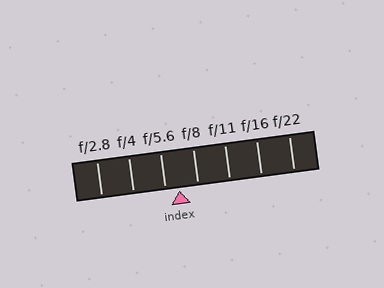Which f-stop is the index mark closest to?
The index mark is closest to f/5.6.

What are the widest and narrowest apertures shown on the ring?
The widest aperture shown is f/2.8 and the narrowest is f/22.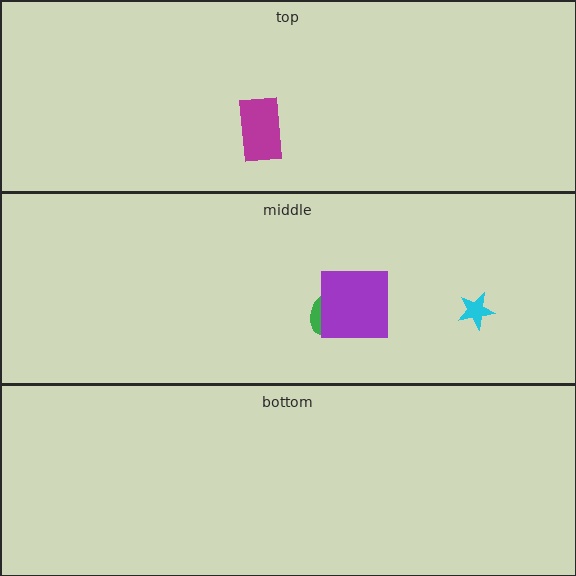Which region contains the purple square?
The middle region.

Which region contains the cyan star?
The middle region.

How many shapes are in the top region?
1.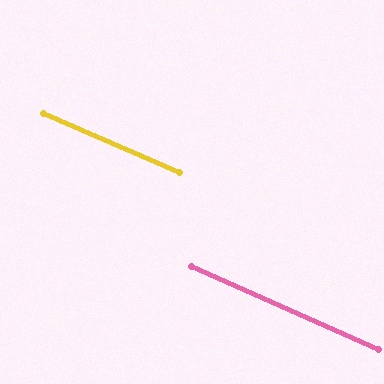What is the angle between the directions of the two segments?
Approximately 1 degree.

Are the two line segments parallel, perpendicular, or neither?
Parallel — their directions differ by only 0.9°.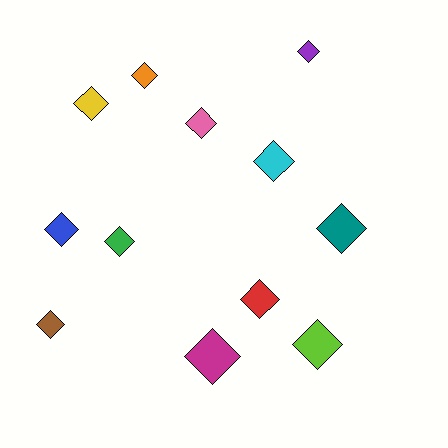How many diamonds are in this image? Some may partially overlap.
There are 12 diamonds.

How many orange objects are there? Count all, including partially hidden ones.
There is 1 orange object.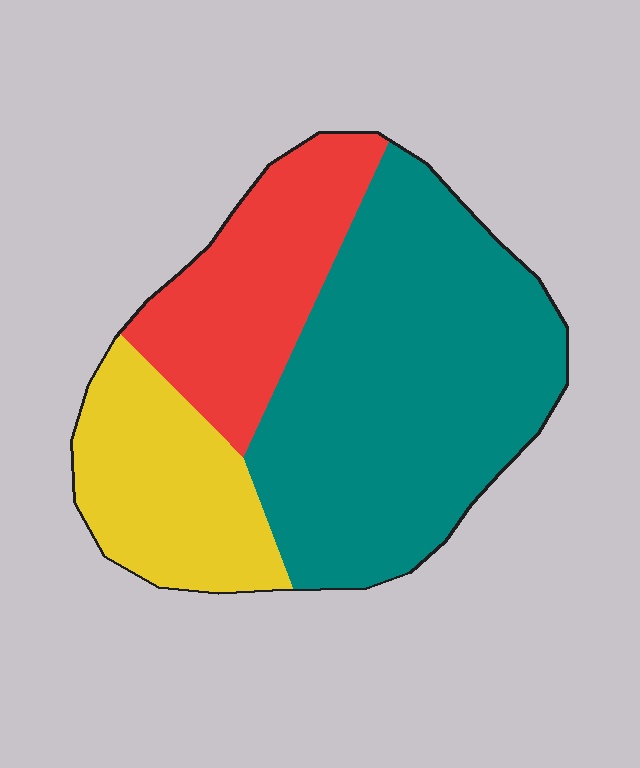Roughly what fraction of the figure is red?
Red takes up about one quarter (1/4) of the figure.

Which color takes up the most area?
Teal, at roughly 55%.